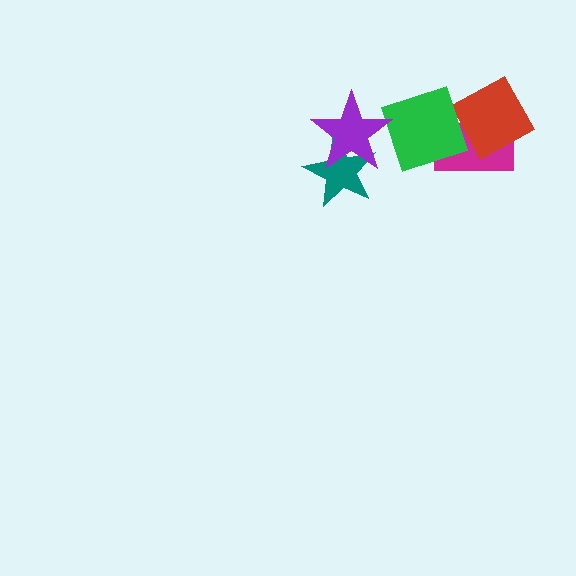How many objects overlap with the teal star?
1 object overlaps with the teal star.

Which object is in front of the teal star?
The purple star is in front of the teal star.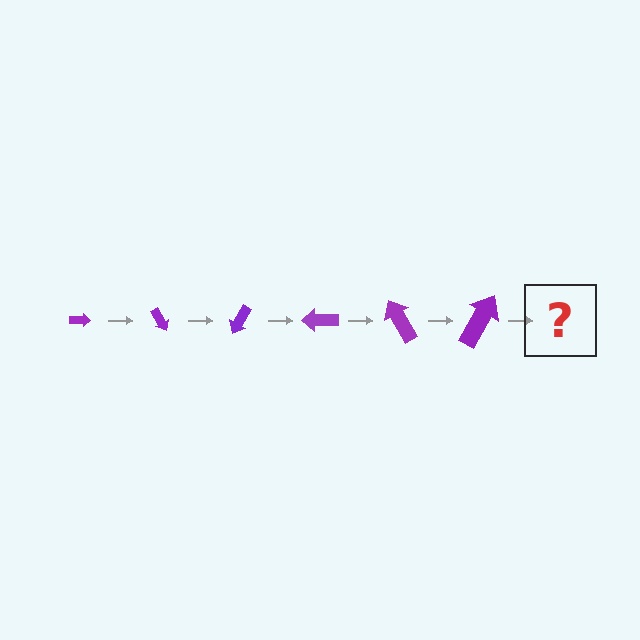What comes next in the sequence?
The next element should be an arrow, larger than the previous one and rotated 360 degrees from the start.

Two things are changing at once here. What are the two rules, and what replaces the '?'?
The two rules are that the arrow grows larger each step and it rotates 60 degrees each step. The '?' should be an arrow, larger than the previous one and rotated 360 degrees from the start.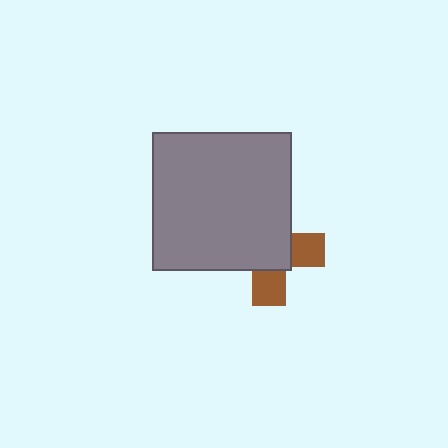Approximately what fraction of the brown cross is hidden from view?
Roughly 64% of the brown cross is hidden behind the gray square.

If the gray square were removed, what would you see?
You would see the complete brown cross.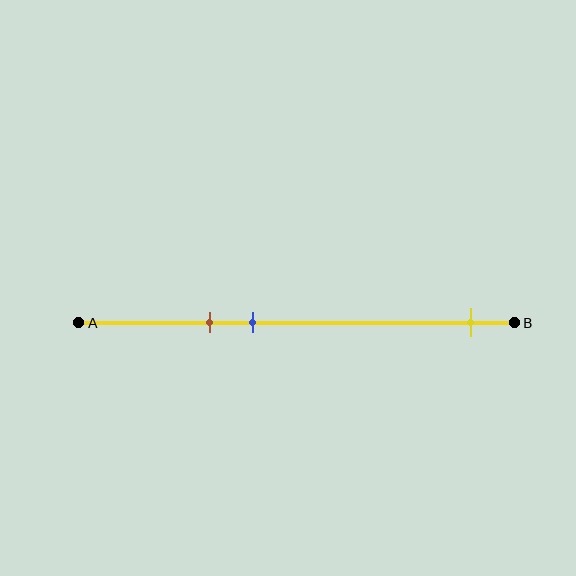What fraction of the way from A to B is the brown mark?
The brown mark is approximately 30% (0.3) of the way from A to B.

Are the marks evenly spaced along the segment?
No, the marks are not evenly spaced.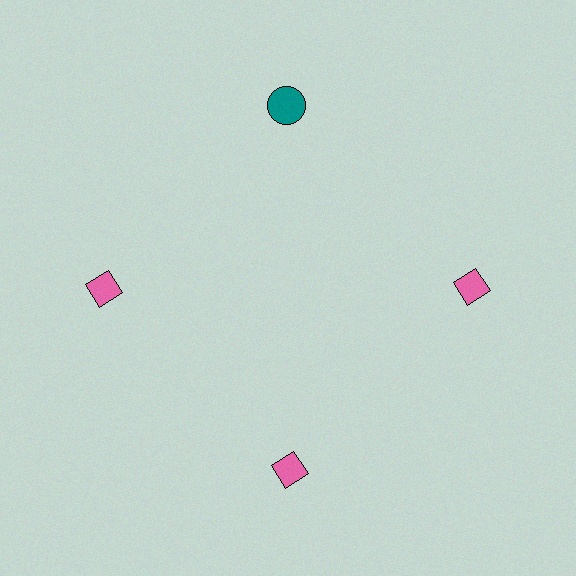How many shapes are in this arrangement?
There are 4 shapes arranged in a ring pattern.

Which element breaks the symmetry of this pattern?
The teal circle at roughly the 12 o'clock position breaks the symmetry. All other shapes are pink diamonds.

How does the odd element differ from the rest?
It differs in both color (teal instead of pink) and shape (circle instead of diamond).